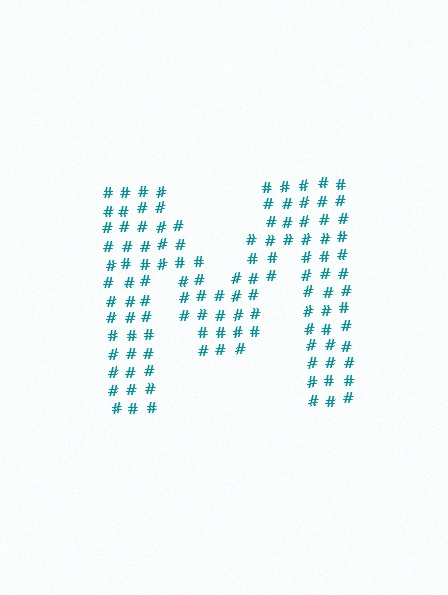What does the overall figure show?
The overall figure shows the letter M.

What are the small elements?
The small elements are hash symbols.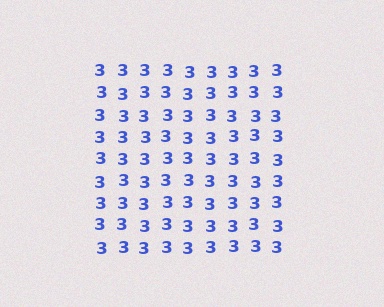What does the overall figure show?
The overall figure shows a square.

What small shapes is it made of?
It is made of small digit 3's.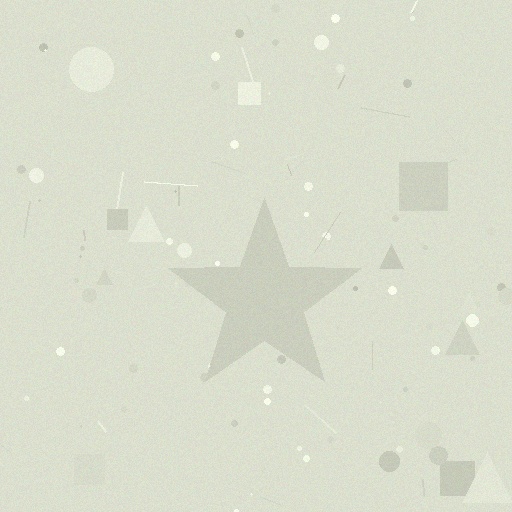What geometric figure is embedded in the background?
A star is embedded in the background.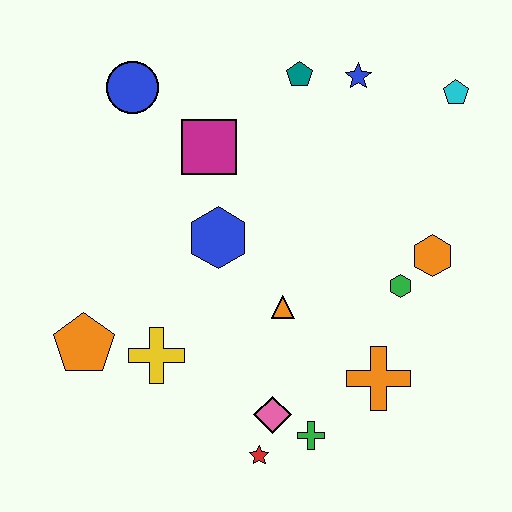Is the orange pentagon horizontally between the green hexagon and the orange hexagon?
No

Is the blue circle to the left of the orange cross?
Yes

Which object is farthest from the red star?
The cyan pentagon is farthest from the red star.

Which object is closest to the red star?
The pink diamond is closest to the red star.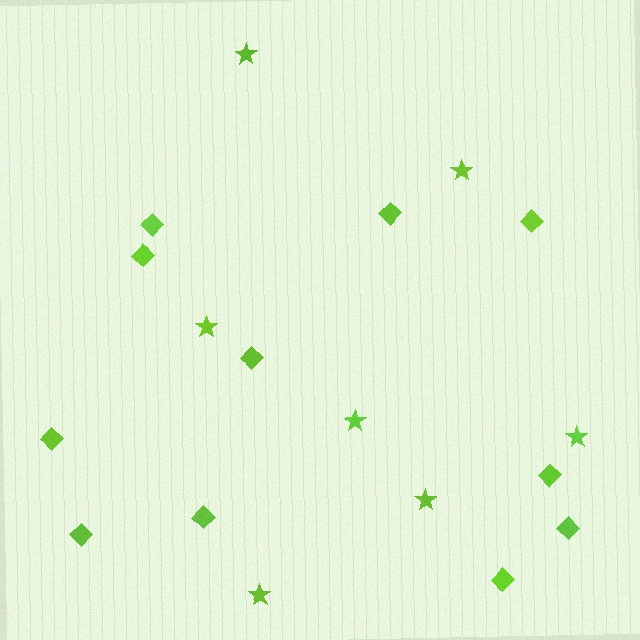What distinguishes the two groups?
There are 2 groups: one group of stars (7) and one group of diamonds (11).